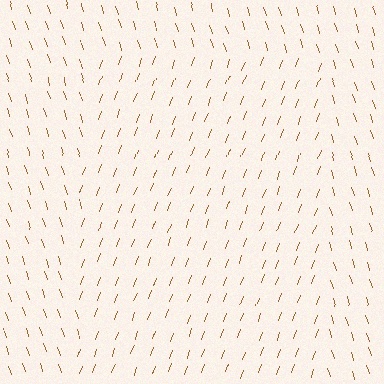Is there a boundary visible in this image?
Yes, there is a texture boundary formed by a change in line orientation.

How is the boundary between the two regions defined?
The boundary is defined purely by a change in line orientation (approximately 38 degrees difference). All lines are the same color and thickness.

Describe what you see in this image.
The image is filled with small brown line segments. A rectangle region in the image has lines oriented differently from the surrounding lines, creating a visible texture boundary.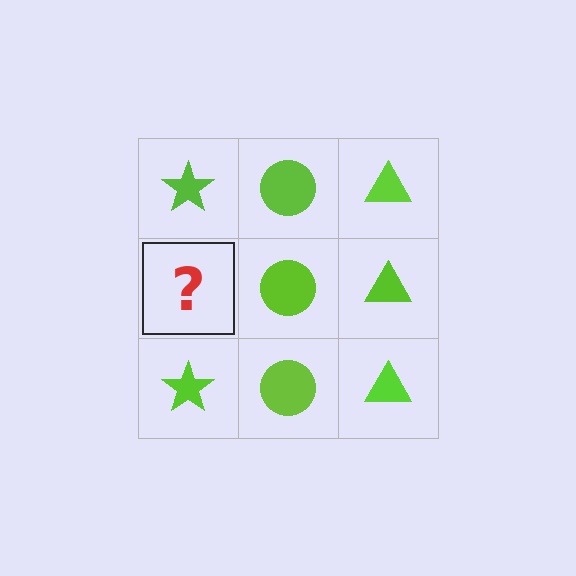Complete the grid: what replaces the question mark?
The question mark should be replaced with a lime star.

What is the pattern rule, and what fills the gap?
The rule is that each column has a consistent shape. The gap should be filled with a lime star.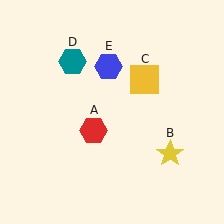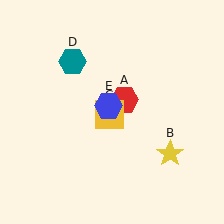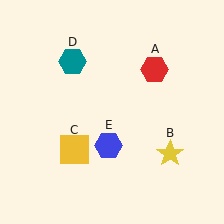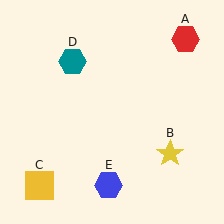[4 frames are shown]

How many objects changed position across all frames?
3 objects changed position: red hexagon (object A), yellow square (object C), blue hexagon (object E).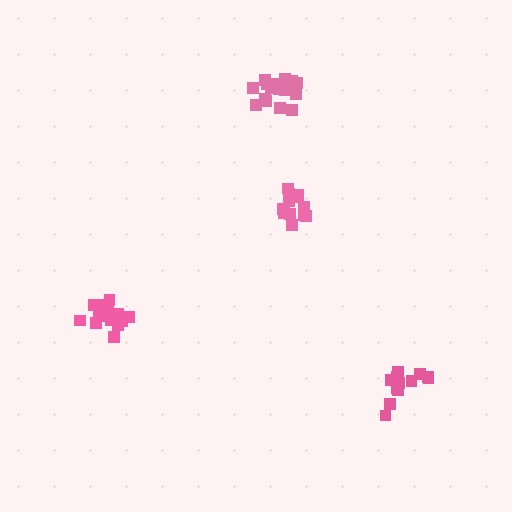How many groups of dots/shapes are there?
There are 4 groups.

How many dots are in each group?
Group 1: 18 dots, Group 2: 16 dots, Group 3: 12 dots, Group 4: 12 dots (58 total).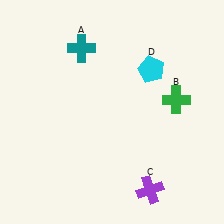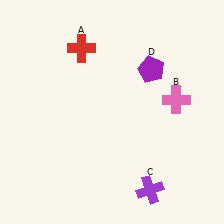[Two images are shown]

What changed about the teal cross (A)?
In Image 1, A is teal. In Image 2, it changed to red.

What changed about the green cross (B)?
In Image 1, B is green. In Image 2, it changed to pink.